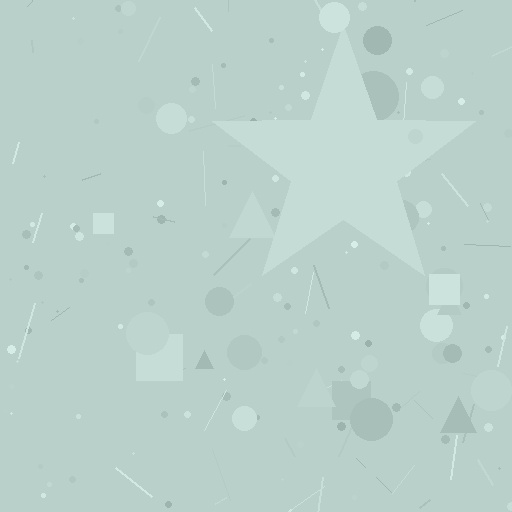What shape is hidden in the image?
A star is hidden in the image.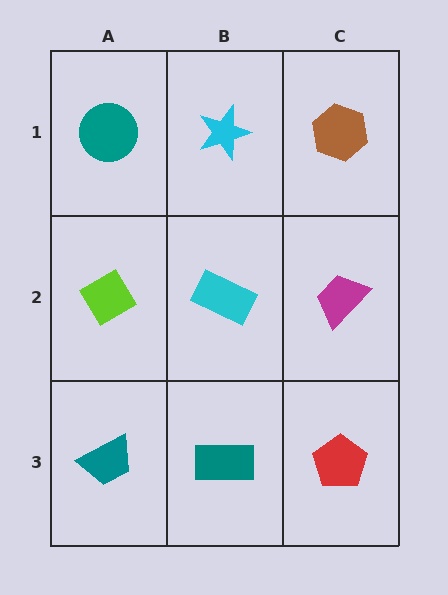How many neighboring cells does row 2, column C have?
3.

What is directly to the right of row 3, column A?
A teal rectangle.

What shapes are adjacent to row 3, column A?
A lime diamond (row 2, column A), a teal rectangle (row 3, column B).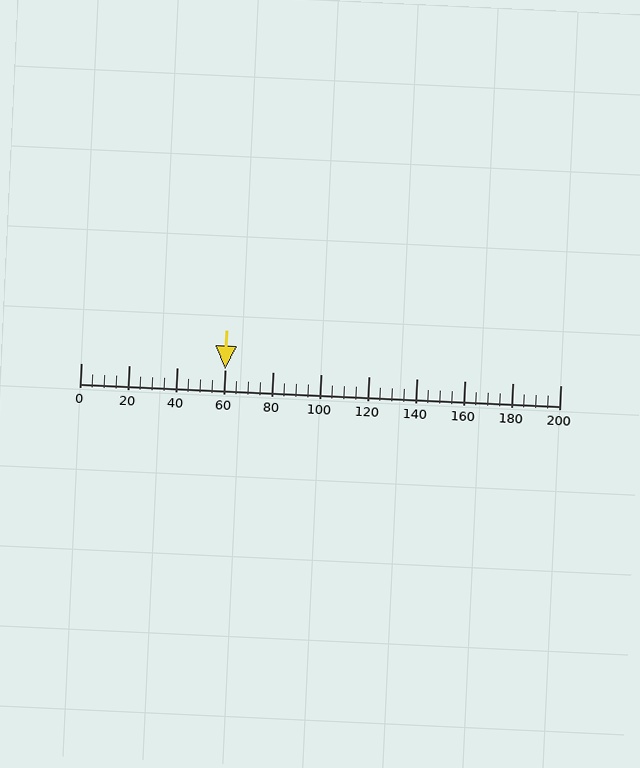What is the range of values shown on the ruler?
The ruler shows values from 0 to 200.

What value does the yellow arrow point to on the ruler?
The yellow arrow points to approximately 60.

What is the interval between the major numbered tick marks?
The major tick marks are spaced 20 units apart.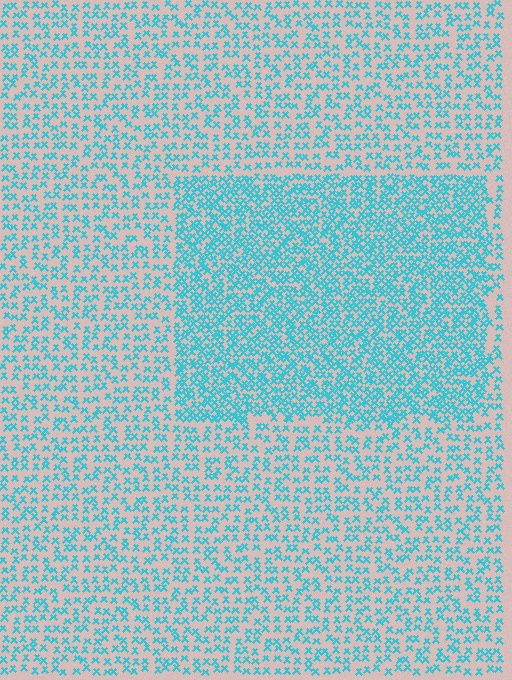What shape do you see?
I see a rectangle.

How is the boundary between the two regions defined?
The boundary is defined by a change in element density (approximately 1.9x ratio). All elements are the same color, size, and shape.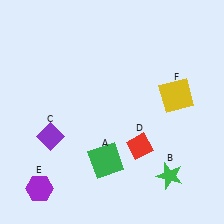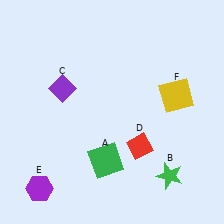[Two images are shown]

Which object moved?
The purple diamond (C) moved up.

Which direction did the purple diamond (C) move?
The purple diamond (C) moved up.